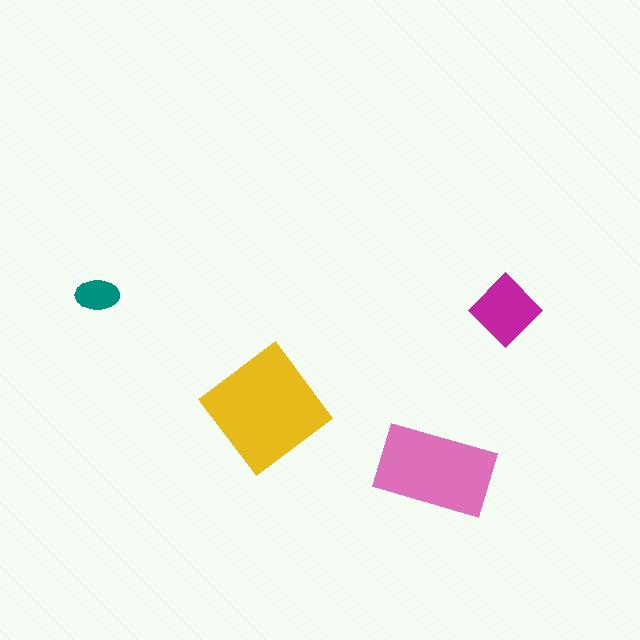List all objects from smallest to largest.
The teal ellipse, the magenta diamond, the pink rectangle, the yellow diamond.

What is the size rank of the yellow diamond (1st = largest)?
1st.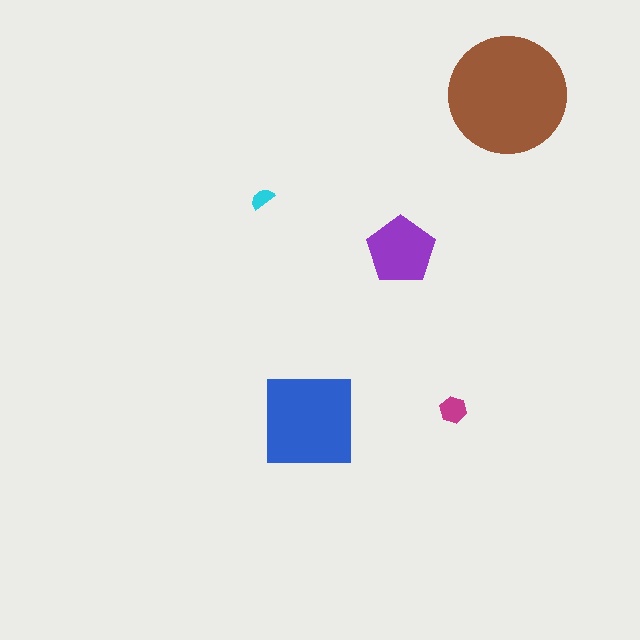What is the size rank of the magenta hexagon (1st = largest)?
4th.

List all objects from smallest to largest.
The cyan semicircle, the magenta hexagon, the purple pentagon, the blue square, the brown circle.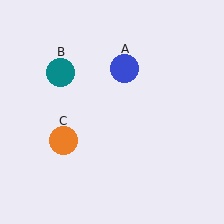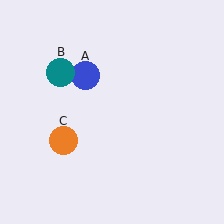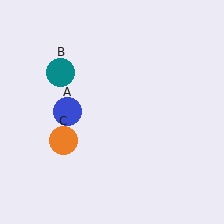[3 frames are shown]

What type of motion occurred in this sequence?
The blue circle (object A) rotated counterclockwise around the center of the scene.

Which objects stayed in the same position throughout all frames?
Teal circle (object B) and orange circle (object C) remained stationary.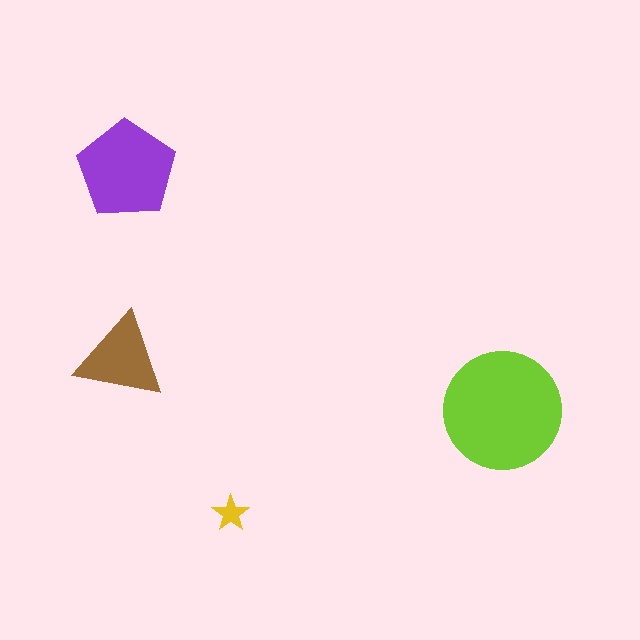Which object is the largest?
The lime circle.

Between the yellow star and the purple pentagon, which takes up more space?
The purple pentagon.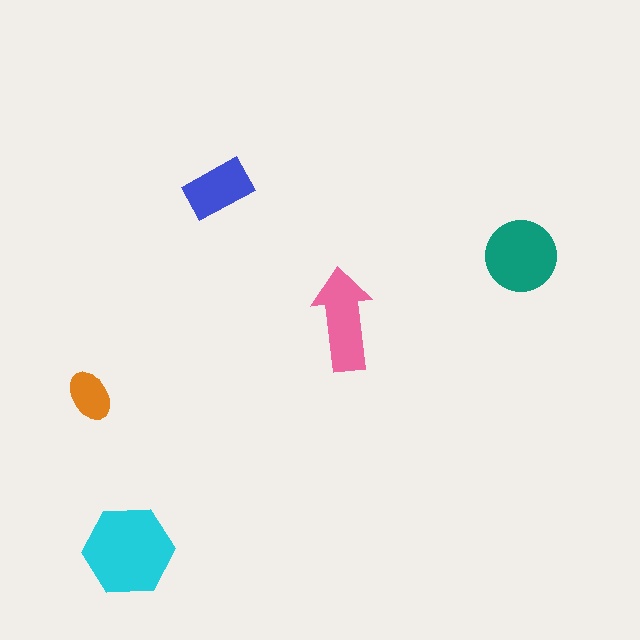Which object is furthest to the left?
The orange ellipse is leftmost.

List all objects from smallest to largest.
The orange ellipse, the blue rectangle, the pink arrow, the teal circle, the cyan hexagon.